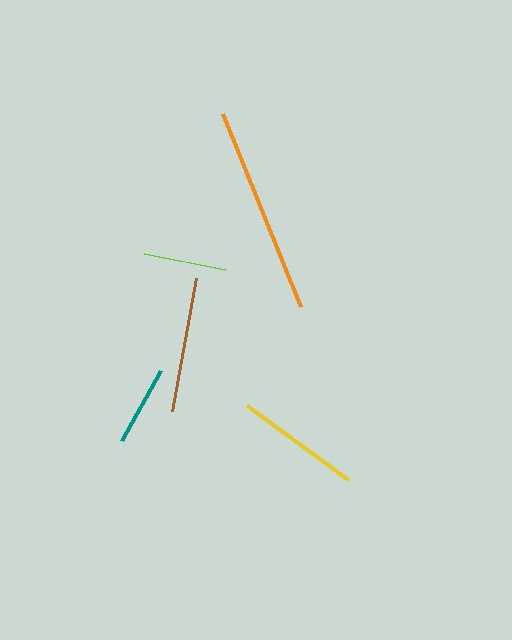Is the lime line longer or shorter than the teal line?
The lime line is longer than the teal line.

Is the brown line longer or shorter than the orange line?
The orange line is longer than the brown line.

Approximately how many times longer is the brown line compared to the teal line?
The brown line is approximately 1.7 times the length of the teal line.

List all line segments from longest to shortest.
From longest to shortest: orange, brown, yellow, lime, teal.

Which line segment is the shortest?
The teal line is the shortest at approximately 80 pixels.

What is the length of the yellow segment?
The yellow segment is approximately 125 pixels long.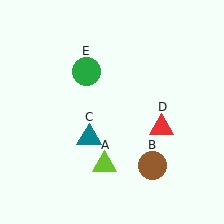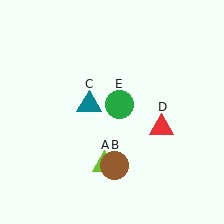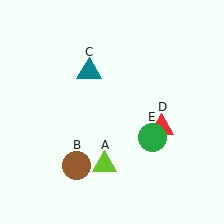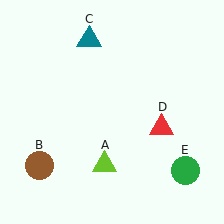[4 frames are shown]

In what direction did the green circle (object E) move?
The green circle (object E) moved down and to the right.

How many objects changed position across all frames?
3 objects changed position: brown circle (object B), teal triangle (object C), green circle (object E).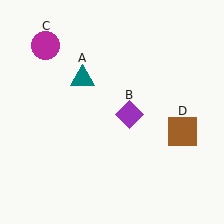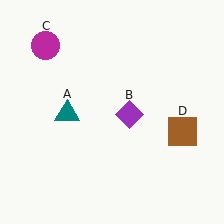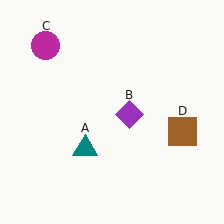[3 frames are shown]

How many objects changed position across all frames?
1 object changed position: teal triangle (object A).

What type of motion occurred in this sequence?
The teal triangle (object A) rotated counterclockwise around the center of the scene.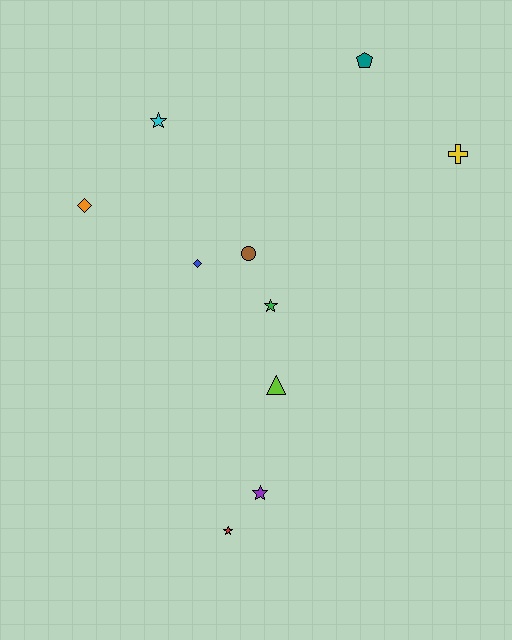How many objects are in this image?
There are 10 objects.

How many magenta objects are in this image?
There are no magenta objects.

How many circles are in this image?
There is 1 circle.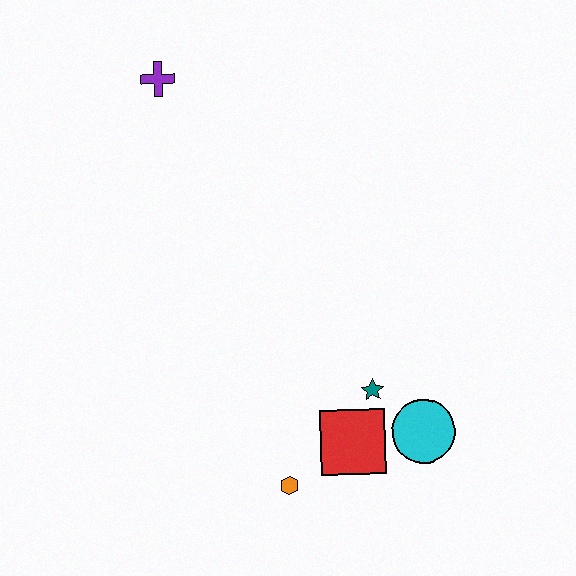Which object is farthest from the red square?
The purple cross is farthest from the red square.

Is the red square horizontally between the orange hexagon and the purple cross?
No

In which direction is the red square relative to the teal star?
The red square is below the teal star.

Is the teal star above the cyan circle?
Yes